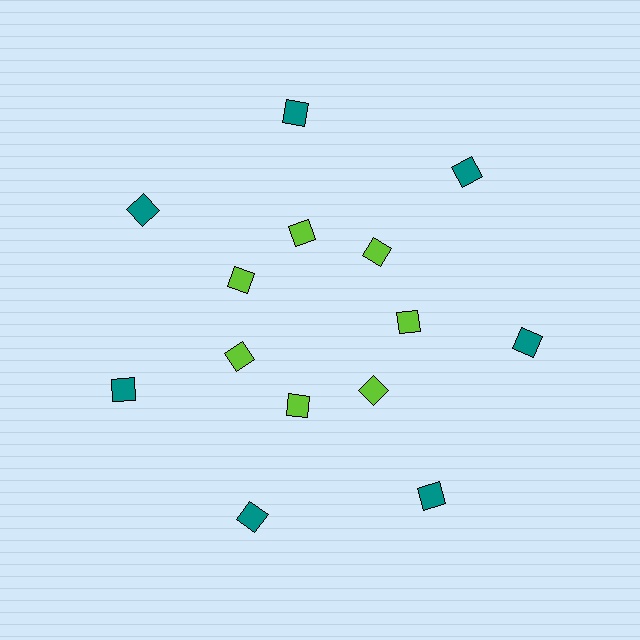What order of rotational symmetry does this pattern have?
This pattern has 7-fold rotational symmetry.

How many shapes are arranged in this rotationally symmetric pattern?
There are 14 shapes, arranged in 7 groups of 2.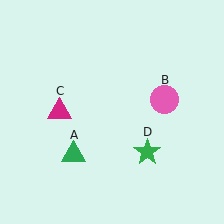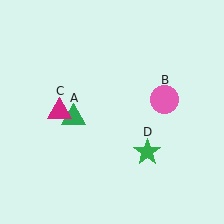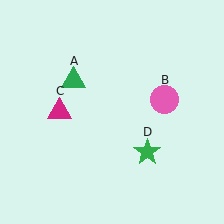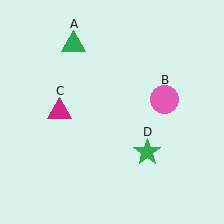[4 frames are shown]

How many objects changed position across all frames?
1 object changed position: green triangle (object A).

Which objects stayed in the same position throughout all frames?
Pink circle (object B) and magenta triangle (object C) and green star (object D) remained stationary.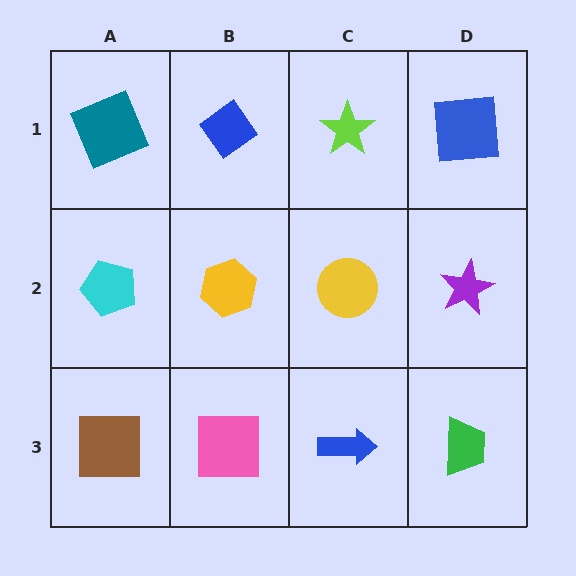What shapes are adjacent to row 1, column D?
A purple star (row 2, column D), a lime star (row 1, column C).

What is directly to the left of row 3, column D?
A blue arrow.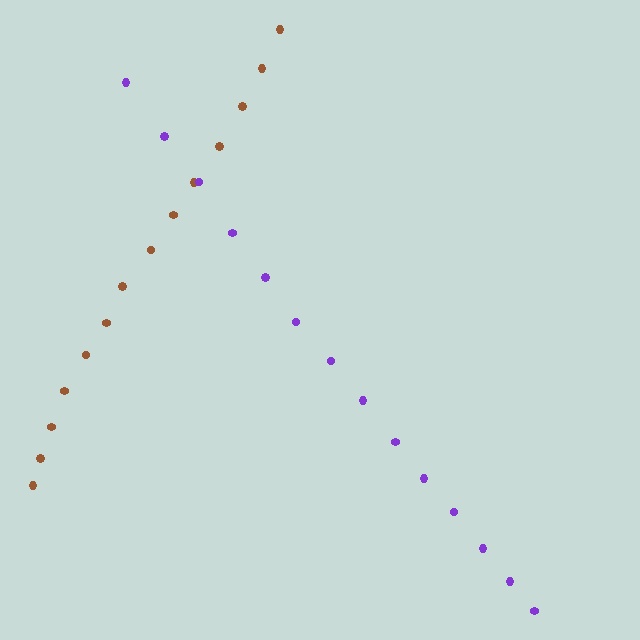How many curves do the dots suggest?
There are 2 distinct paths.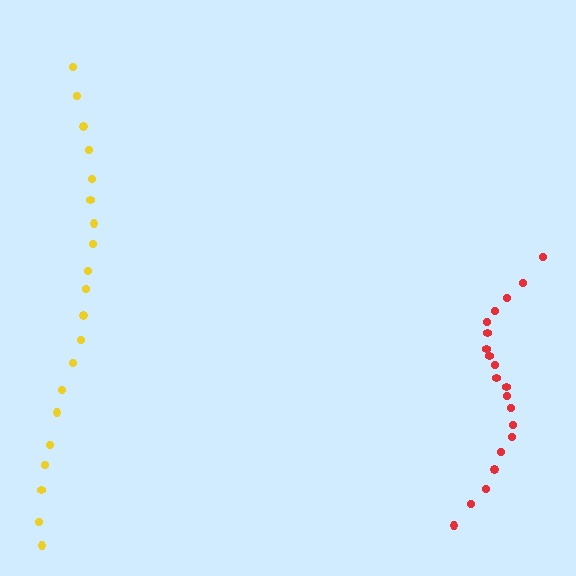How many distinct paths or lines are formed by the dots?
There are 2 distinct paths.